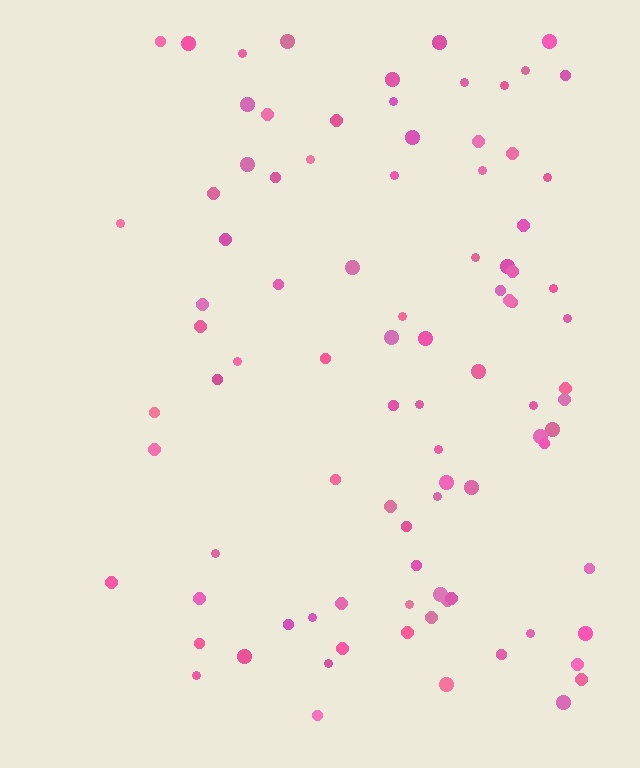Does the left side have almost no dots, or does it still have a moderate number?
Still a moderate number, just noticeably fewer than the right.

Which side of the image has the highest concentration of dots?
The right.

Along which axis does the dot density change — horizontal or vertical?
Horizontal.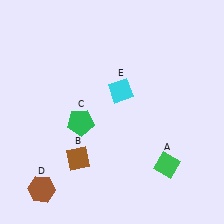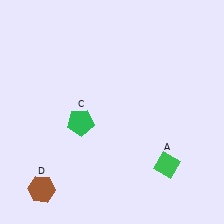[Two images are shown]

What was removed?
The cyan diamond (E), the brown diamond (B) were removed in Image 2.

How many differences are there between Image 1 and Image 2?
There are 2 differences between the two images.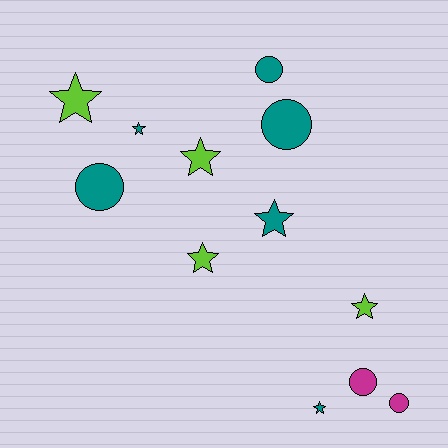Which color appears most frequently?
Teal, with 6 objects.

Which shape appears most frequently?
Star, with 7 objects.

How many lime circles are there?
There are no lime circles.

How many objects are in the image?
There are 12 objects.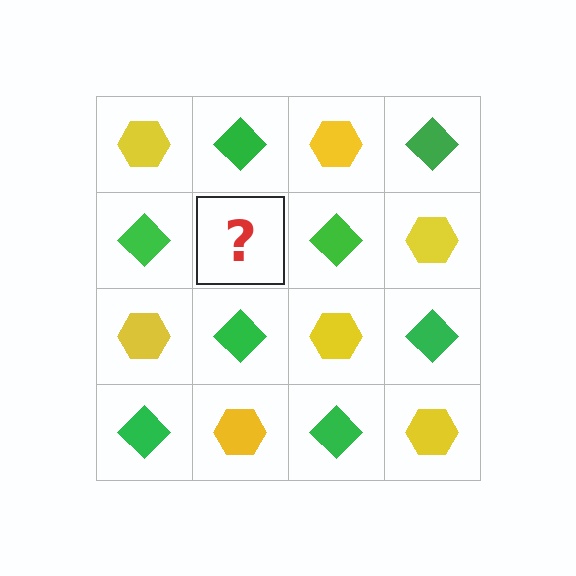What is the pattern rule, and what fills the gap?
The rule is that it alternates yellow hexagon and green diamond in a checkerboard pattern. The gap should be filled with a yellow hexagon.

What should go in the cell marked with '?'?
The missing cell should contain a yellow hexagon.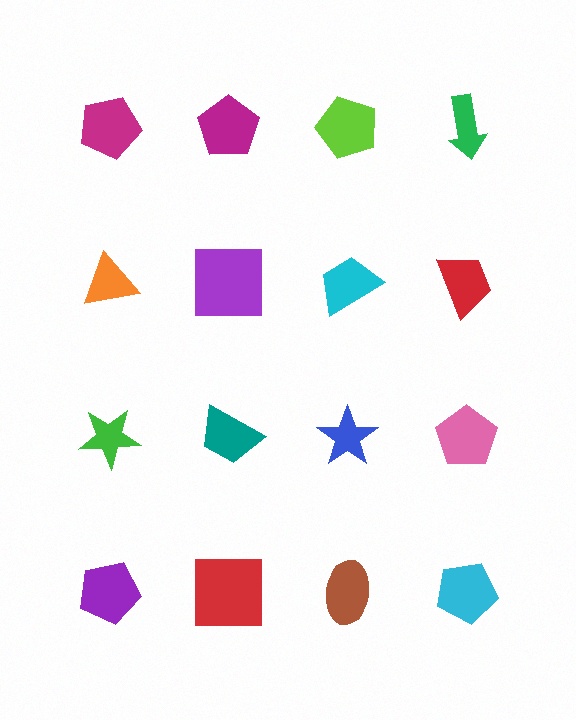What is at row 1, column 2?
A magenta pentagon.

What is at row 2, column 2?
A purple square.